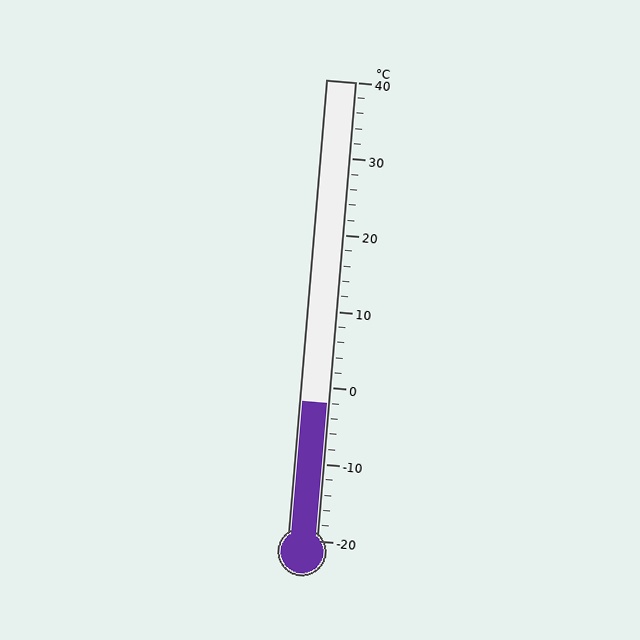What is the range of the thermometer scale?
The thermometer scale ranges from -20°C to 40°C.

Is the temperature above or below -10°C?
The temperature is above -10°C.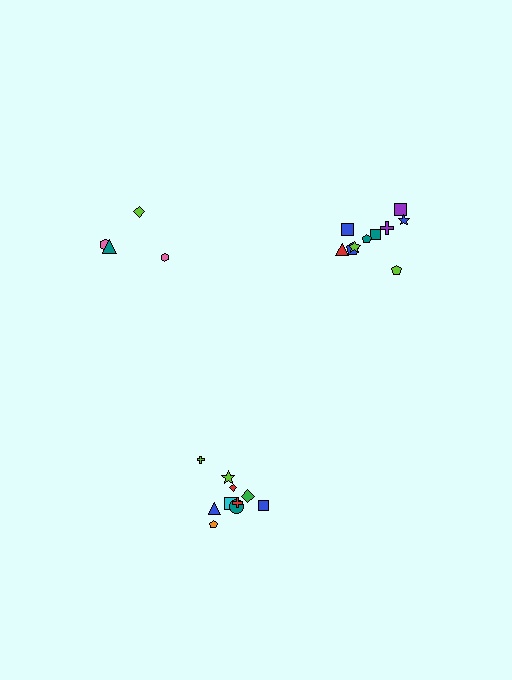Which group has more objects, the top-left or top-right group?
The top-right group.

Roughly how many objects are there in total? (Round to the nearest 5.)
Roughly 25 objects in total.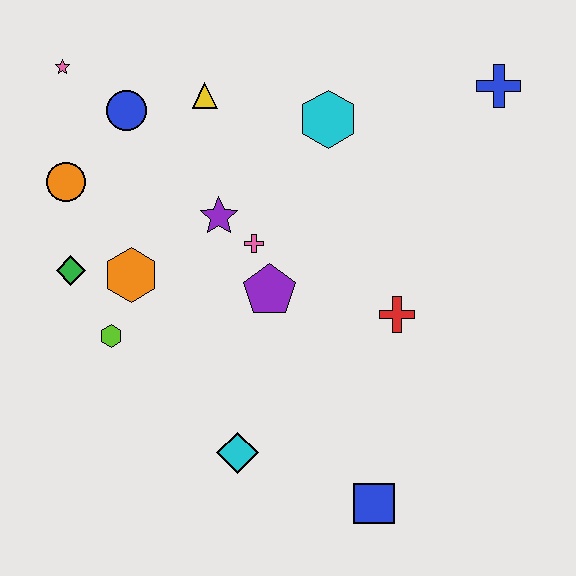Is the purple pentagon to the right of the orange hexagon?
Yes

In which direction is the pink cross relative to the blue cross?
The pink cross is to the left of the blue cross.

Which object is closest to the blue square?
The cyan diamond is closest to the blue square.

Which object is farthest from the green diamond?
The blue cross is farthest from the green diamond.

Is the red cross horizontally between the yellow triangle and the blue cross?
Yes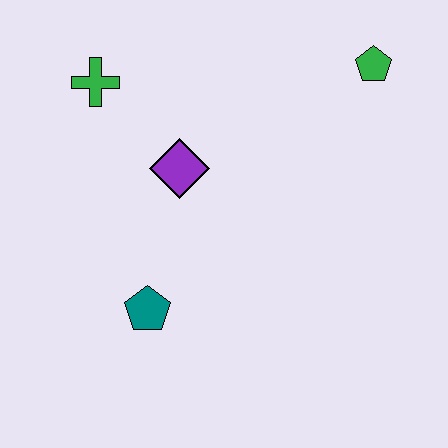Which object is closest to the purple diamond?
The green cross is closest to the purple diamond.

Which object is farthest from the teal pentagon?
The green pentagon is farthest from the teal pentagon.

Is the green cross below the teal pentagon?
No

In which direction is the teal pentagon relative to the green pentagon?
The teal pentagon is below the green pentagon.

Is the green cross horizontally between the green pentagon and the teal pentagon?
No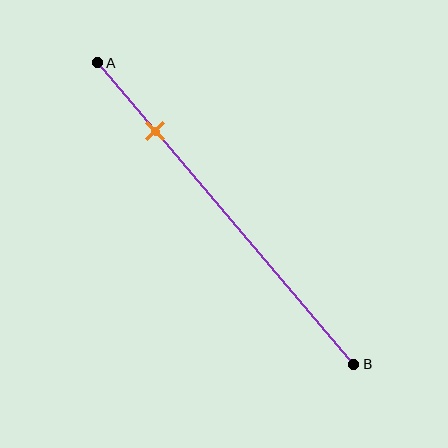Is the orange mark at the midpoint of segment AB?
No, the mark is at about 25% from A, not at the 50% midpoint.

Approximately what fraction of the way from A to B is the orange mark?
The orange mark is approximately 25% of the way from A to B.